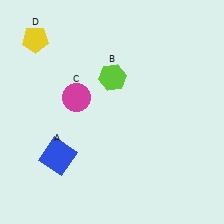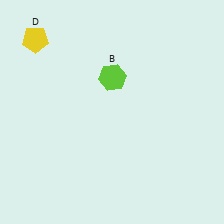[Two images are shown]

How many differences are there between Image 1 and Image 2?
There are 2 differences between the two images.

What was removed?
The blue square (A), the magenta circle (C) were removed in Image 2.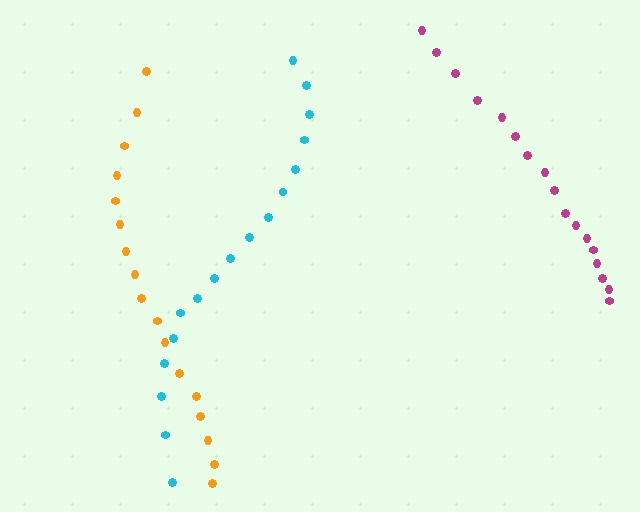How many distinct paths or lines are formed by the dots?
There are 3 distinct paths.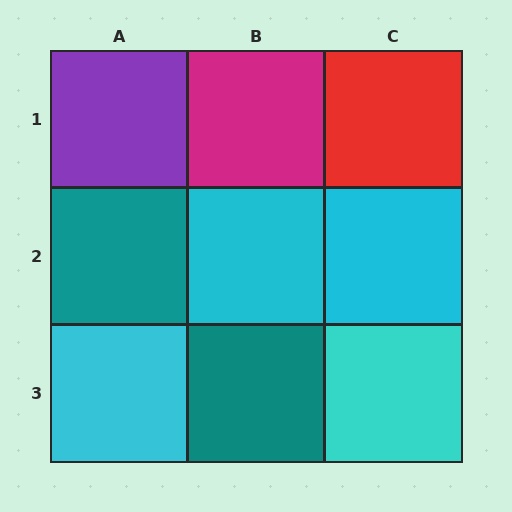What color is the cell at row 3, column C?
Cyan.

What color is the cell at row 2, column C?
Cyan.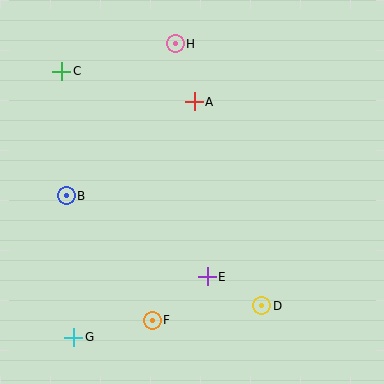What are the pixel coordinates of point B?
Point B is at (66, 196).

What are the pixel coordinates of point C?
Point C is at (62, 71).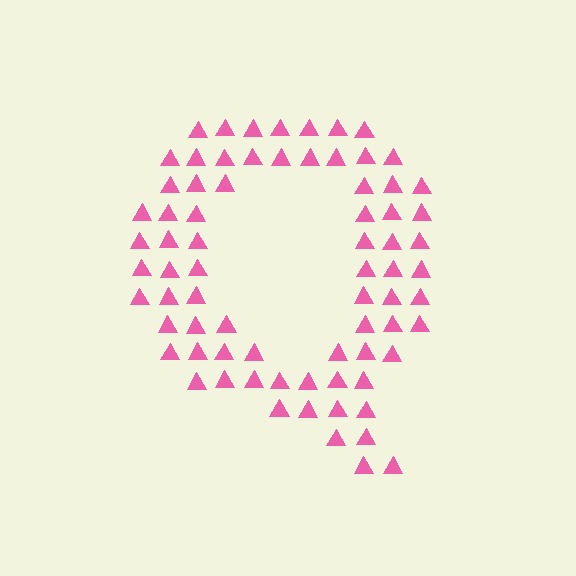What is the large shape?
The large shape is the letter Q.